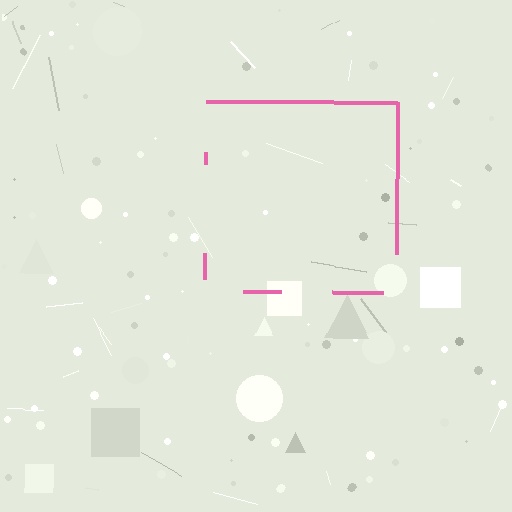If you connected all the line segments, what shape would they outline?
They would outline a square.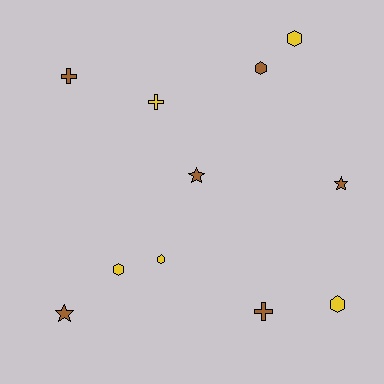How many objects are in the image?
There are 11 objects.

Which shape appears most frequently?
Hexagon, with 5 objects.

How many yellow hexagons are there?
There are 4 yellow hexagons.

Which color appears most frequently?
Brown, with 6 objects.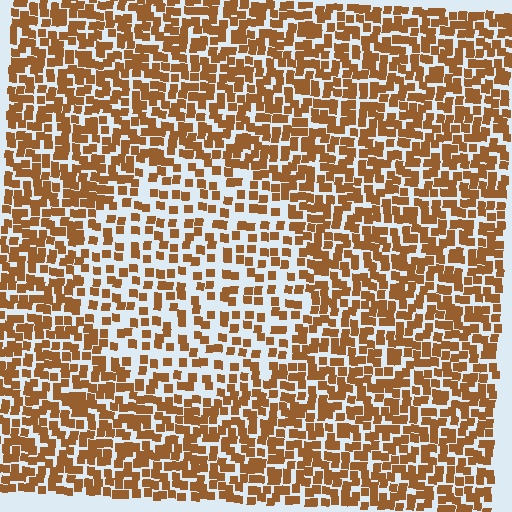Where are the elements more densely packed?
The elements are more densely packed outside the circle boundary.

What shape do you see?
I see a circle.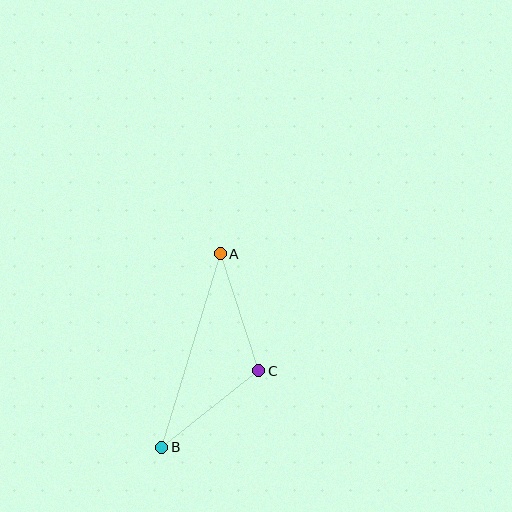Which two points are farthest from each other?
Points A and B are farthest from each other.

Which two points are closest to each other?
Points A and C are closest to each other.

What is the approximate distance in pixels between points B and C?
The distance between B and C is approximately 123 pixels.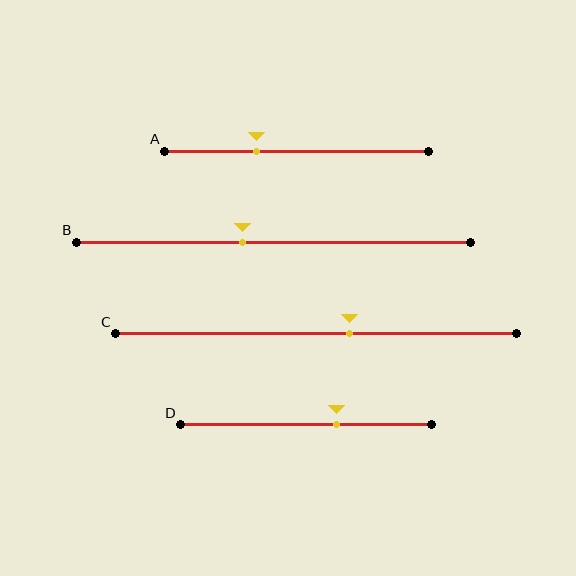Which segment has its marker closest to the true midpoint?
Segment B has its marker closest to the true midpoint.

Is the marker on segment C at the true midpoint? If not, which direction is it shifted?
No, the marker on segment C is shifted to the right by about 8% of the segment length.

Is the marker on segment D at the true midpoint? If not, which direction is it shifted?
No, the marker on segment D is shifted to the right by about 13% of the segment length.